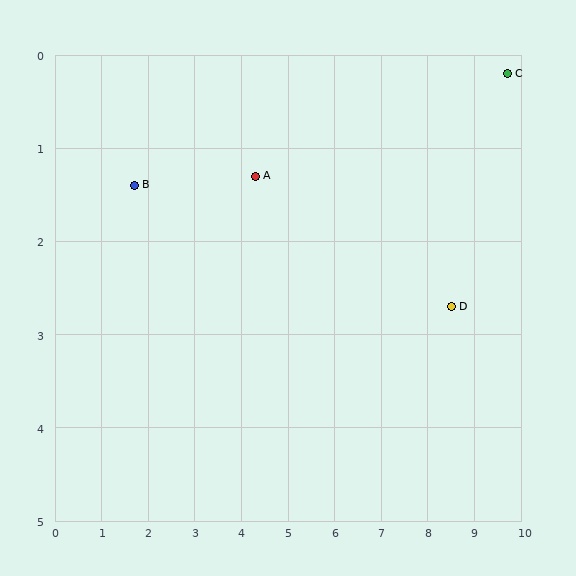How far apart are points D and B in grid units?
Points D and B are about 6.9 grid units apart.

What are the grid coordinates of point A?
Point A is at approximately (4.3, 1.3).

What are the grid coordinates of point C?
Point C is at approximately (9.7, 0.2).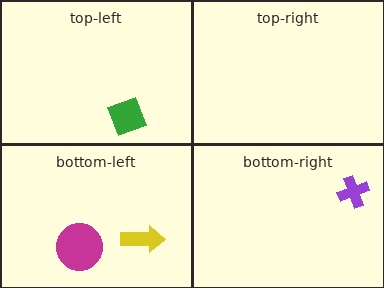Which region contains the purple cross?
The bottom-right region.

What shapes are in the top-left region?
The green diamond.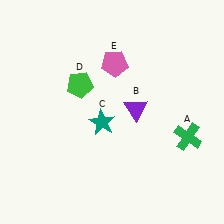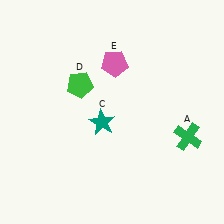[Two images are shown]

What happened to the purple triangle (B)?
The purple triangle (B) was removed in Image 2. It was in the top-right area of Image 1.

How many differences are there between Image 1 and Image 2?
There is 1 difference between the two images.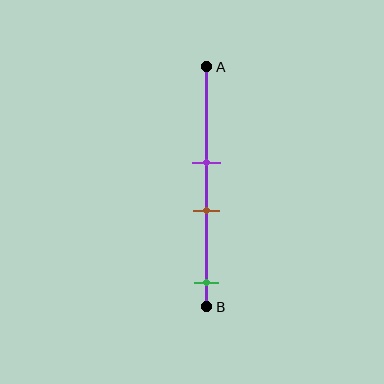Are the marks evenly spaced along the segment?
No, the marks are not evenly spaced.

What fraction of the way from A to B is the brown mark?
The brown mark is approximately 60% (0.6) of the way from A to B.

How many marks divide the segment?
There are 3 marks dividing the segment.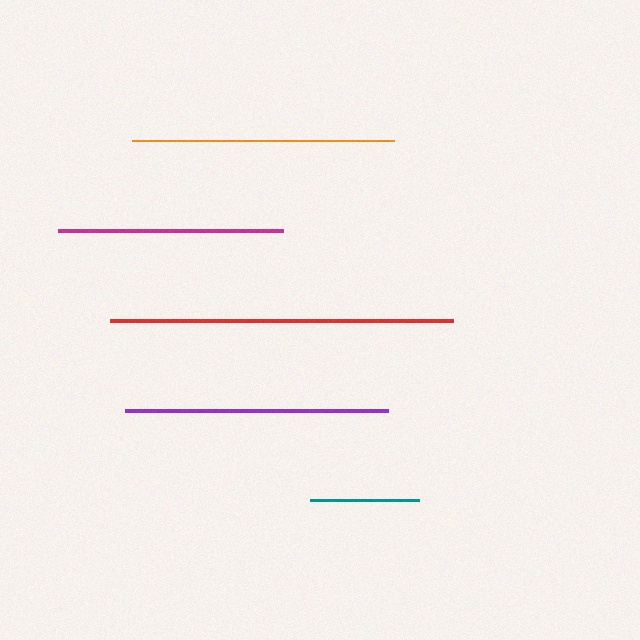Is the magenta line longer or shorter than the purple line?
The purple line is longer than the magenta line.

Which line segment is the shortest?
The teal line is the shortest at approximately 109 pixels.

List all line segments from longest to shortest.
From longest to shortest: red, purple, orange, magenta, teal.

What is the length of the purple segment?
The purple segment is approximately 263 pixels long.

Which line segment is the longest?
The red line is the longest at approximately 344 pixels.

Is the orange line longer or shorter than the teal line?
The orange line is longer than the teal line.